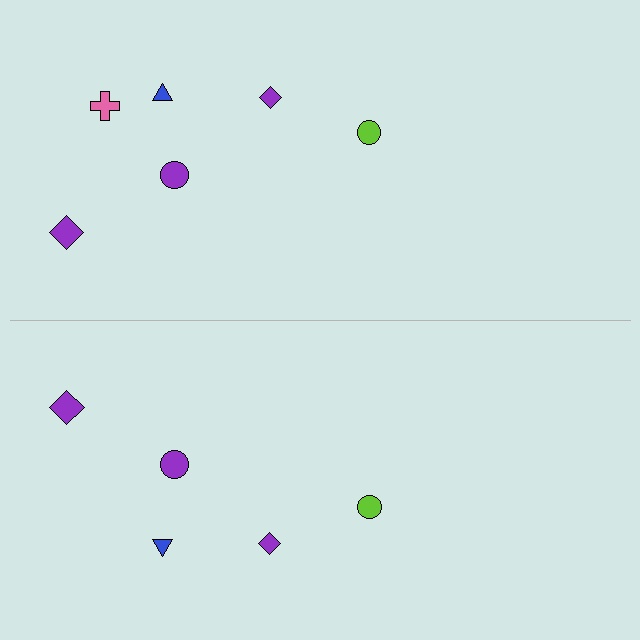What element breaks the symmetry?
A pink cross is missing from the bottom side.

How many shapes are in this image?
There are 11 shapes in this image.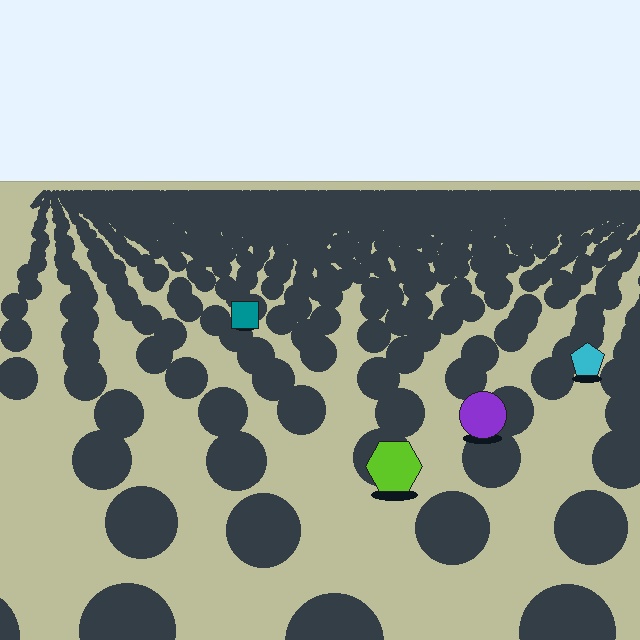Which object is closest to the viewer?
The lime hexagon is closest. The texture marks near it are larger and more spread out.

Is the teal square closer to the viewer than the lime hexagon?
No. The lime hexagon is closer — you can tell from the texture gradient: the ground texture is coarser near it.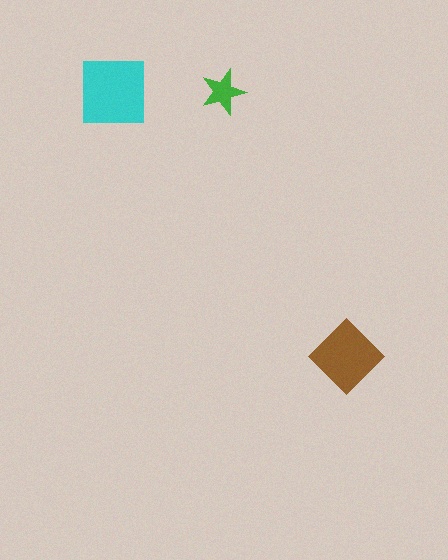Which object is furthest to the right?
The brown diamond is rightmost.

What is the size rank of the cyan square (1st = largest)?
1st.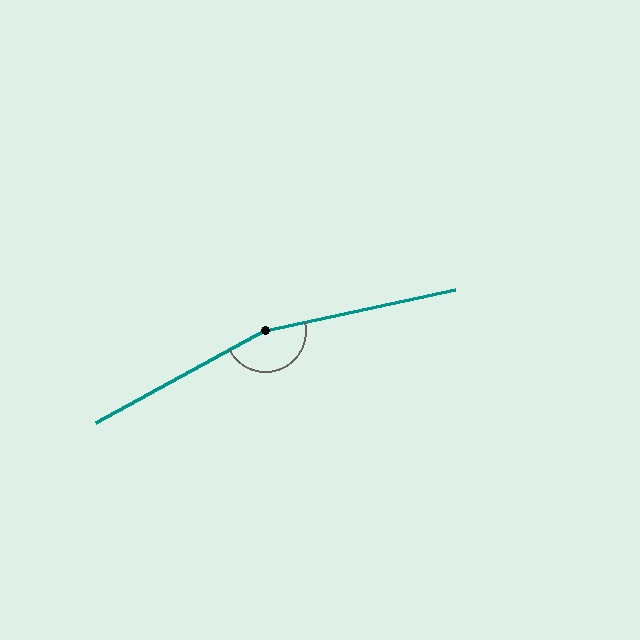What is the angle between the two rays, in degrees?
Approximately 164 degrees.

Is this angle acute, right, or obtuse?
It is obtuse.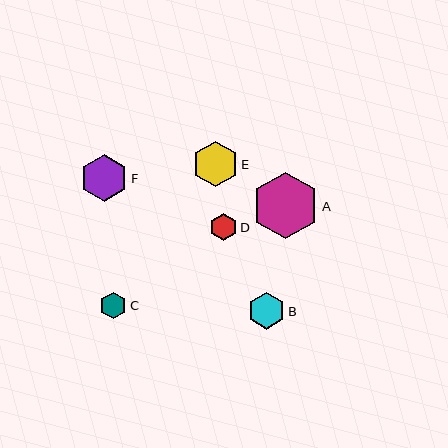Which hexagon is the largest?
Hexagon A is the largest with a size of approximately 67 pixels.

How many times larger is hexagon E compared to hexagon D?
Hexagon E is approximately 1.6 times the size of hexagon D.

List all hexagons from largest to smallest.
From largest to smallest: A, F, E, B, D, C.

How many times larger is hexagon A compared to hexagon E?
Hexagon A is approximately 1.5 times the size of hexagon E.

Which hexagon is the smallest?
Hexagon C is the smallest with a size of approximately 27 pixels.